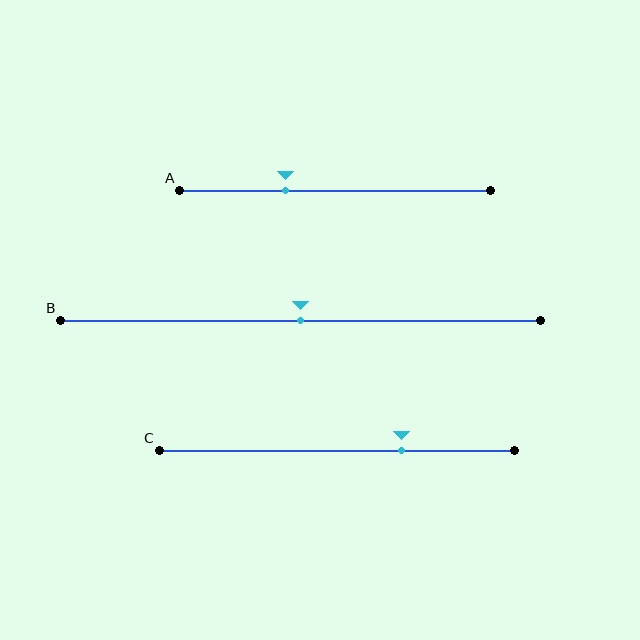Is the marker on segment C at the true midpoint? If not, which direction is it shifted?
No, the marker on segment C is shifted to the right by about 18% of the segment length.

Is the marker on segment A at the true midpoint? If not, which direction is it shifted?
No, the marker on segment A is shifted to the left by about 16% of the segment length.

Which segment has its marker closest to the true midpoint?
Segment B has its marker closest to the true midpoint.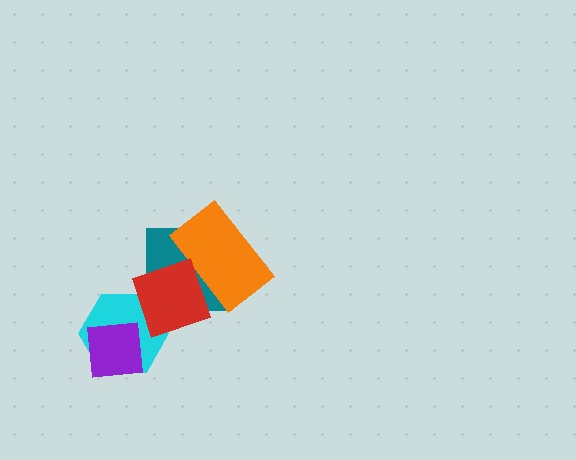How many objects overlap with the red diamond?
3 objects overlap with the red diamond.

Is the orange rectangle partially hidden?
Yes, it is partially covered by another shape.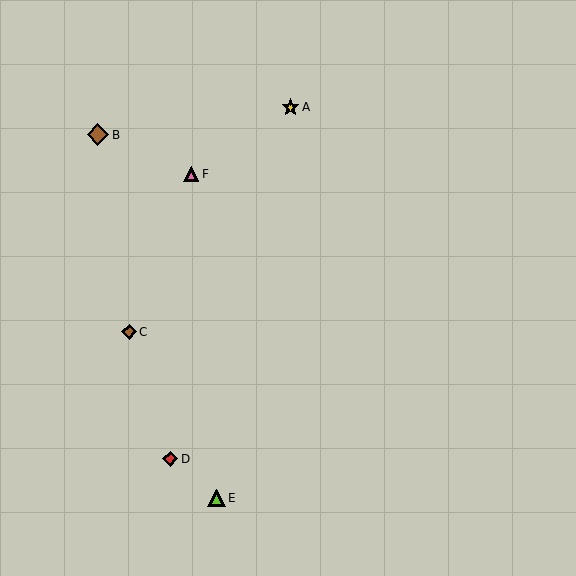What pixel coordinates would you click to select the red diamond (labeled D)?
Click at (170, 459) to select the red diamond D.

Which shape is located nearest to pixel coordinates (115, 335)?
The brown diamond (labeled C) at (129, 332) is nearest to that location.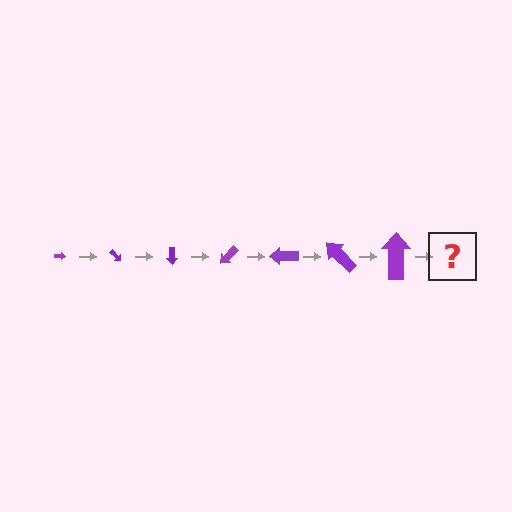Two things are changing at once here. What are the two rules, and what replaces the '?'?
The two rules are that the arrow grows larger each step and it rotates 45 degrees each step. The '?' should be an arrow, larger than the previous one and rotated 315 degrees from the start.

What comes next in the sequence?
The next element should be an arrow, larger than the previous one and rotated 315 degrees from the start.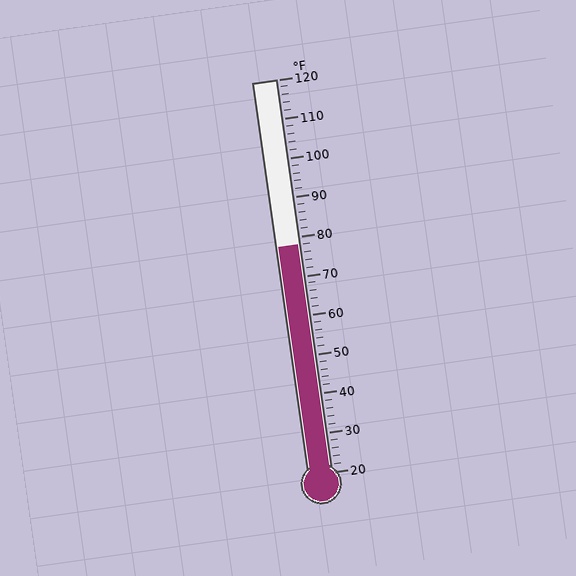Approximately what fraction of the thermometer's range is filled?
The thermometer is filled to approximately 60% of its range.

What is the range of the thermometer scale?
The thermometer scale ranges from 20°F to 120°F.